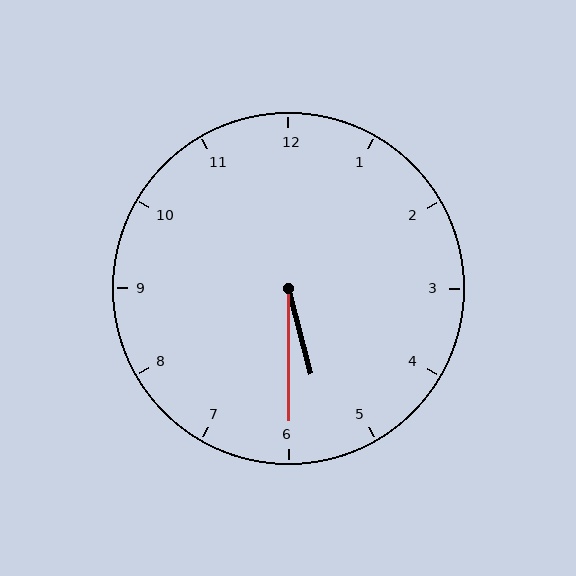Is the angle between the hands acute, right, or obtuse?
It is acute.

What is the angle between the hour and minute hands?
Approximately 15 degrees.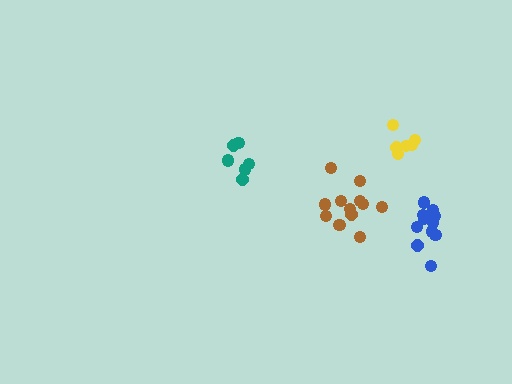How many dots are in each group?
Group 1: 6 dots, Group 2: 12 dots, Group 3: 12 dots, Group 4: 6 dots (36 total).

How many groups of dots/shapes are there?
There are 4 groups.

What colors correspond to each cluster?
The clusters are colored: teal, blue, brown, yellow.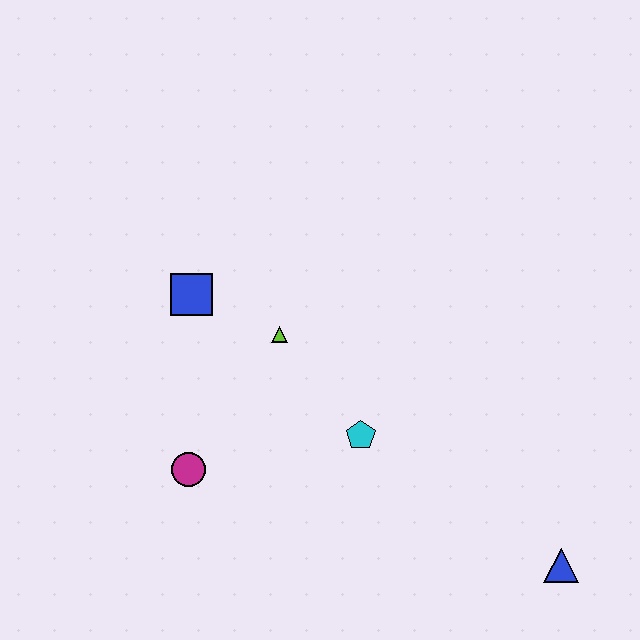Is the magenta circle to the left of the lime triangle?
Yes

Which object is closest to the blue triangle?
The cyan pentagon is closest to the blue triangle.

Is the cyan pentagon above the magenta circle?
Yes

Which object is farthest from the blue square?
The blue triangle is farthest from the blue square.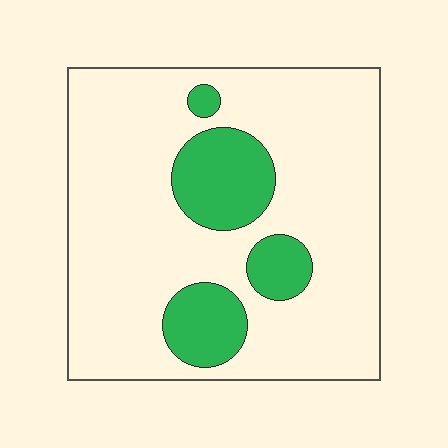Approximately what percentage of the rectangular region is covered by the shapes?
Approximately 20%.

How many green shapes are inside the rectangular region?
4.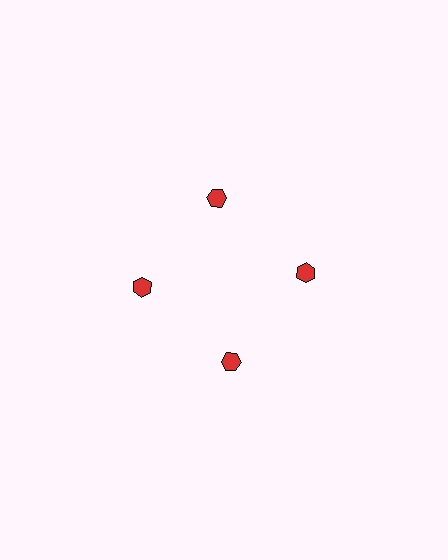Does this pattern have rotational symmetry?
Yes, this pattern has 4-fold rotational symmetry. It looks the same after rotating 90 degrees around the center.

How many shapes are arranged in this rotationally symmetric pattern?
There are 4 shapes, arranged in 4 groups of 1.